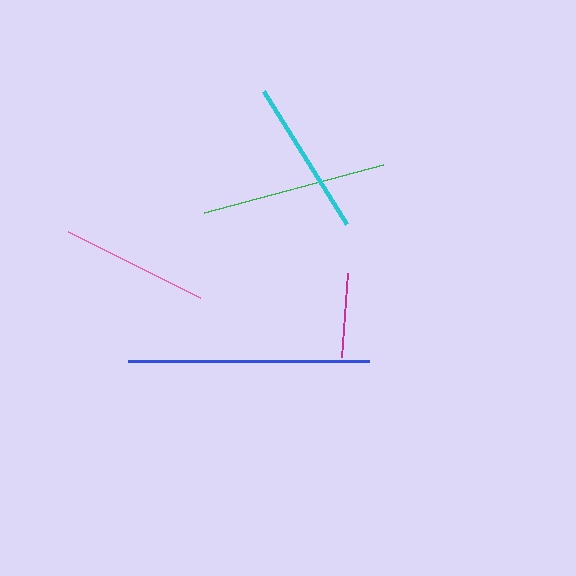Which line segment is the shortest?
The magenta line is the shortest at approximately 84 pixels.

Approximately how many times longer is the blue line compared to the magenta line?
The blue line is approximately 2.9 times the length of the magenta line.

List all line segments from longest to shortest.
From longest to shortest: blue, green, cyan, pink, magenta.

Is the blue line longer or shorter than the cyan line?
The blue line is longer than the cyan line.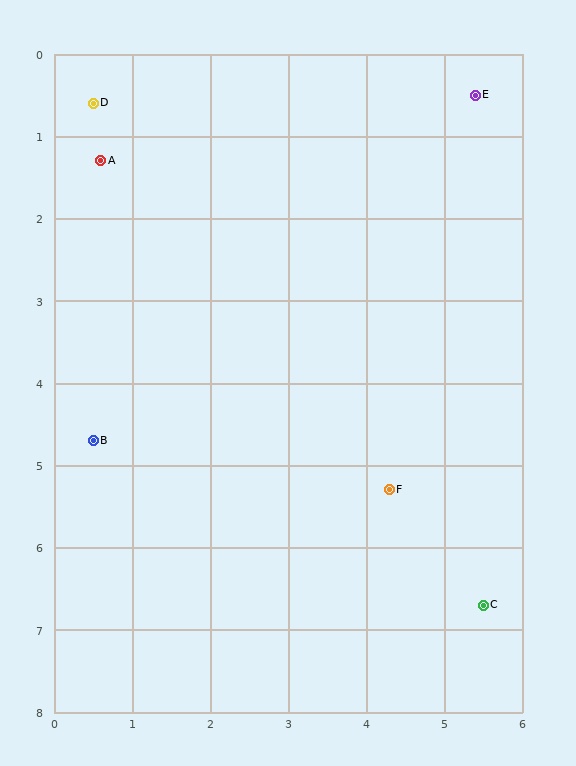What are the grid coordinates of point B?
Point B is at approximately (0.5, 4.7).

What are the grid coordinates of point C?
Point C is at approximately (5.5, 6.7).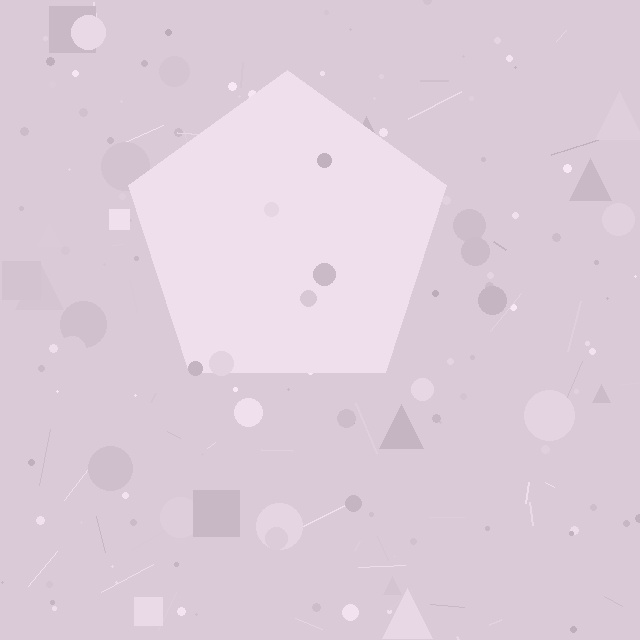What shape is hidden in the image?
A pentagon is hidden in the image.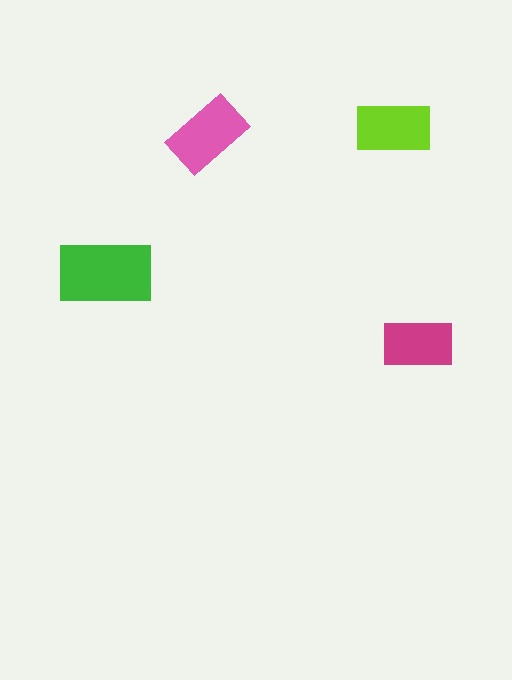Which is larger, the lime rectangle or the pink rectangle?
The pink one.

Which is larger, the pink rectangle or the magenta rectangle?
The pink one.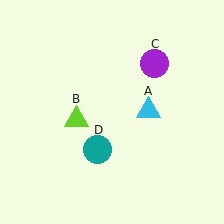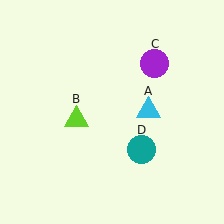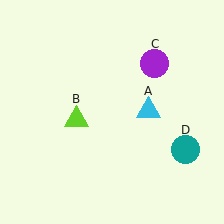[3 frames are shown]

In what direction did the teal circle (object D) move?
The teal circle (object D) moved right.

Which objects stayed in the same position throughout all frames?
Cyan triangle (object A) and lime triangle (object B) and purple circle (object C) remained stationary.